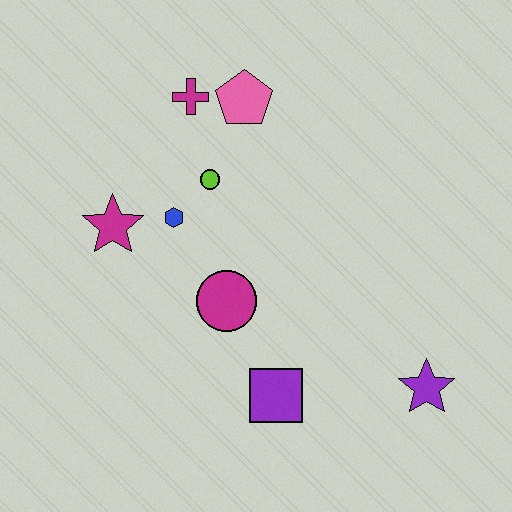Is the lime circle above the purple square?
Yes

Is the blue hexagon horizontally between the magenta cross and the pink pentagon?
No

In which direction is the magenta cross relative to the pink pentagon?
The magenta cross is to the left of the pink pentagon.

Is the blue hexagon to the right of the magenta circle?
No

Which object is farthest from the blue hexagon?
The purple star is farthest from the blue hexagon.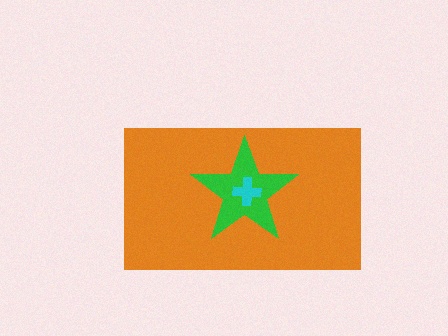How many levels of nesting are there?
3.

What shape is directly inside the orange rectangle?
The green star.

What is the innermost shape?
The cyan cross.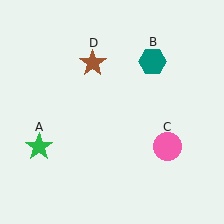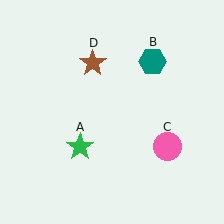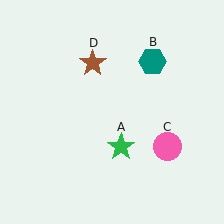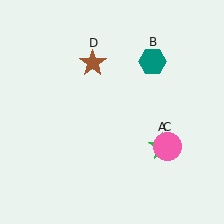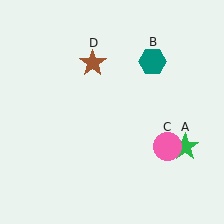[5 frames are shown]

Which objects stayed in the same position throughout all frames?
Teal hexagon (object B) and pink circle (object C) and brown star (object D) remained stationary.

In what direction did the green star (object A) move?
The green star (object A) moved right.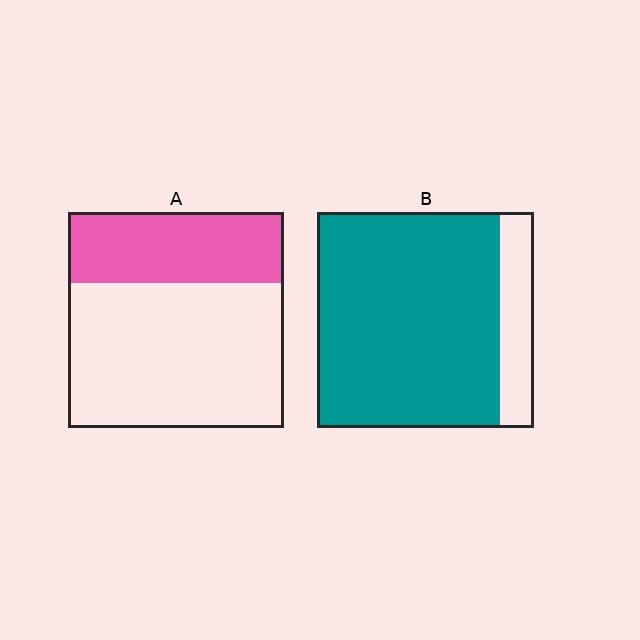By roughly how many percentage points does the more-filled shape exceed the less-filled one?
By roughly 50 percentage points (B over A).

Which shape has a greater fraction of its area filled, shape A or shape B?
Shape B.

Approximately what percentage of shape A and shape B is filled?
A is approximately 35% and B is approximately 85%.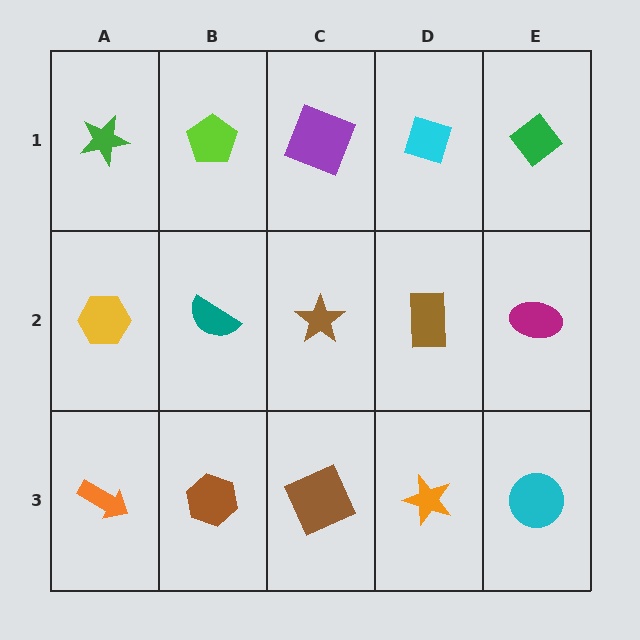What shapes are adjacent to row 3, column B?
A teal semicircle (row 2, column B), an orange arrow (row 3, column A), a brown square (row 3, column C).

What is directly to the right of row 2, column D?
A magenta ellipse.